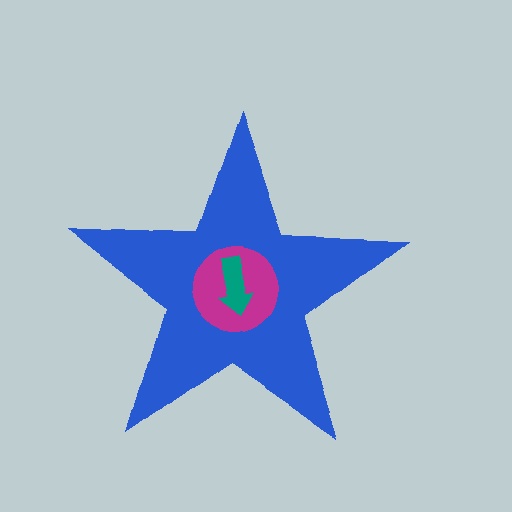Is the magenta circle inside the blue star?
Yes.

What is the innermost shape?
The teal arrow.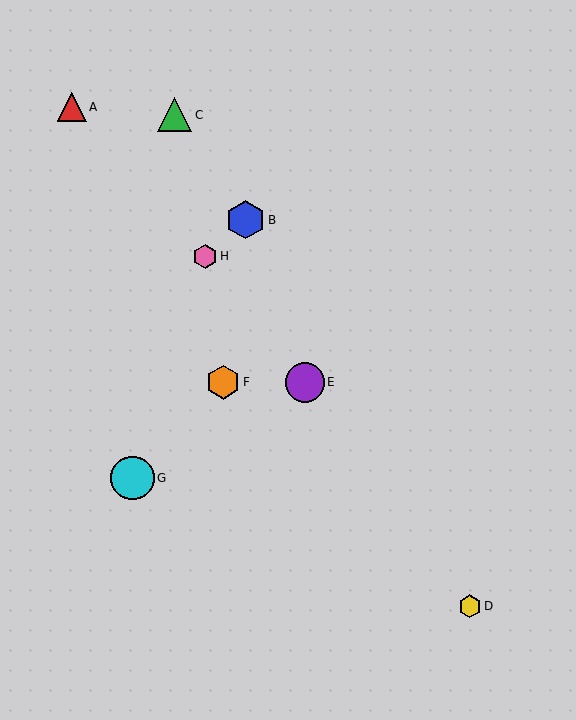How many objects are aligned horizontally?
2 objects (E, F) are aligned horizontally.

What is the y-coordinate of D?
Object D is at y≈606.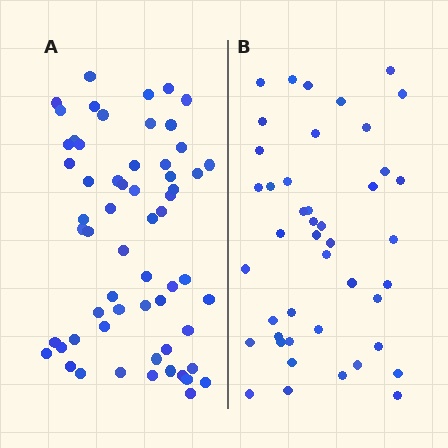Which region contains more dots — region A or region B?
Region A (the left region) has more dots.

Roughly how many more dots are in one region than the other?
Region A has approximately 15 more dots than region B.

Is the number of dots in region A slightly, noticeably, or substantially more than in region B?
Region A has noticeably more, but not dramatically so. The ratio is roughly 1.4 to 1.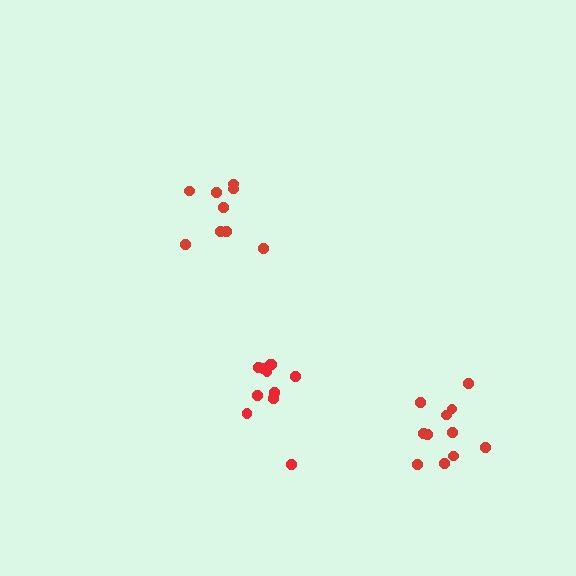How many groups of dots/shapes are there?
There are 3 groups.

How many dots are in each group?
Group 1: 11 dots, Group 2: 9 dots, Group 3: 11 dots (31 total).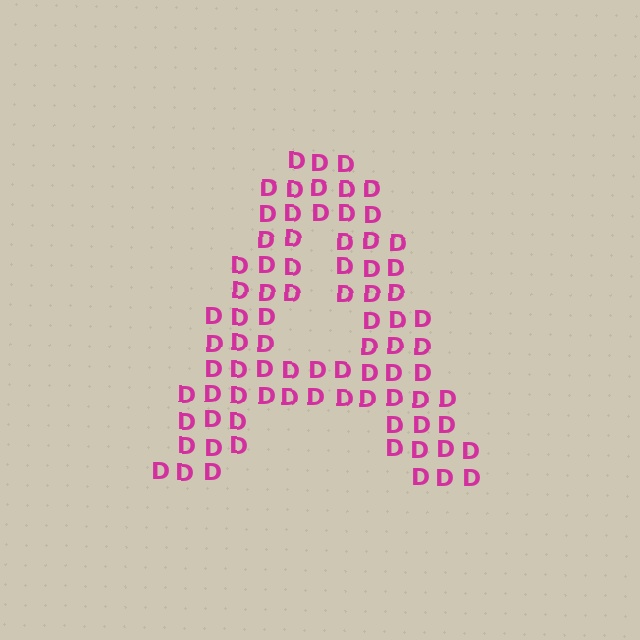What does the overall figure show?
The overall figure shows the letter A.